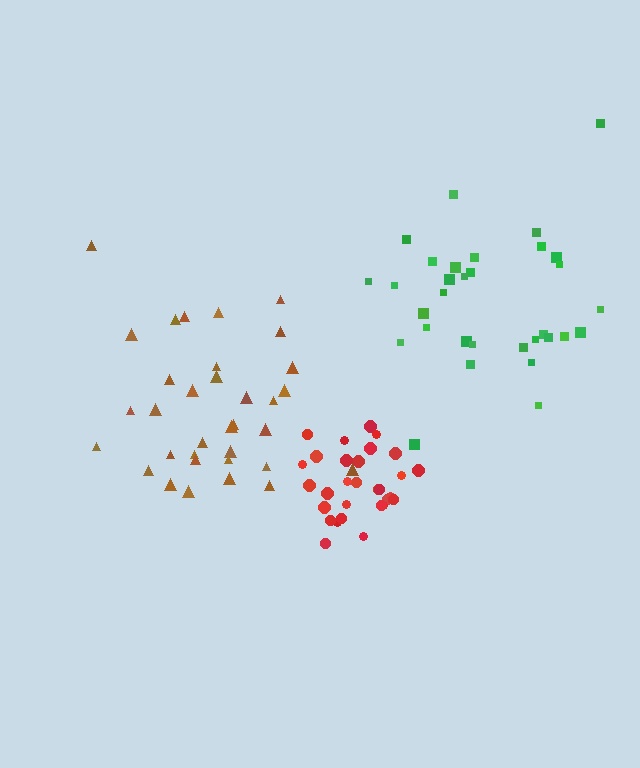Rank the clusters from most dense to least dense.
red, brown, green.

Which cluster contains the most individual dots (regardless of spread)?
Brown (34).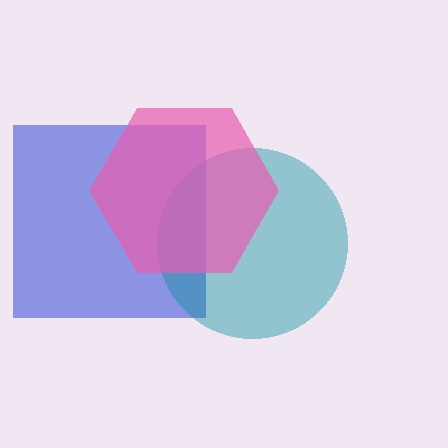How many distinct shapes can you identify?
There are 3 distinct shapes: a blue square, a teal circle, a pink hexagon.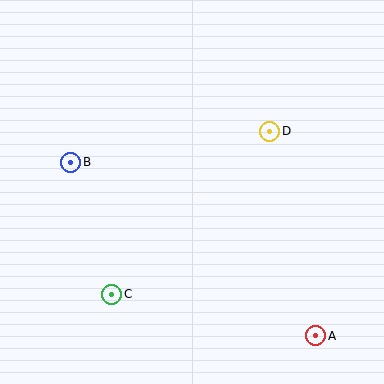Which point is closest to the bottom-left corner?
Point C is closest to the bottom-left corner.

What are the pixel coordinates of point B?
Point B is at (71, 162).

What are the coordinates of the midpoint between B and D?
The midpoint between B and D is at (170, 147).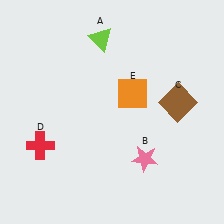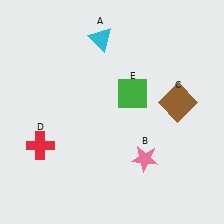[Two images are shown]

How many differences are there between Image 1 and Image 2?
There are 2 differences between the two images.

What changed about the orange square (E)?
In Image 1, E is orange. In Image 2, it changed to green.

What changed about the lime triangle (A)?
In Image 1, A is lime. In Image 2, it changed to cyan.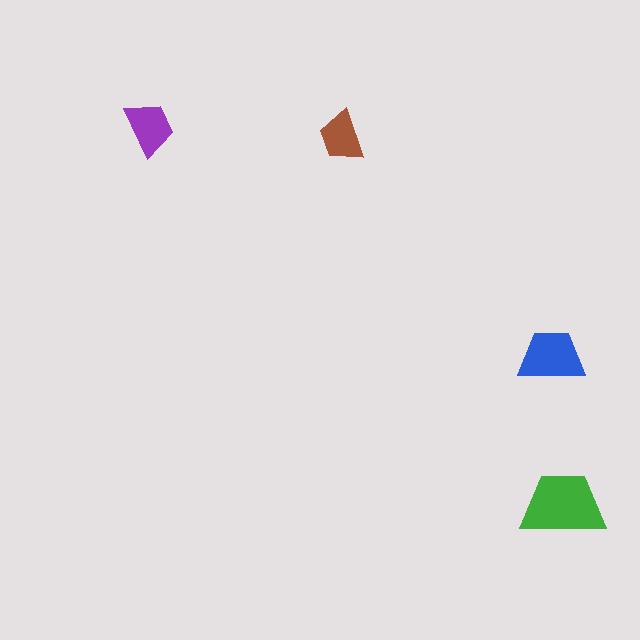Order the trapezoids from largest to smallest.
the green one, the blue one, the purple one, the brown one.